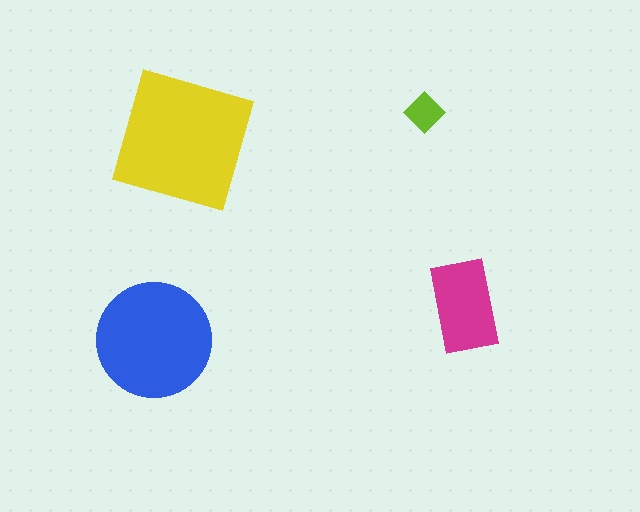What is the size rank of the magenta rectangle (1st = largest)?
3rd.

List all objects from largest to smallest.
The yellow square, the blue circle, the magenta rectangle, the lime diamond.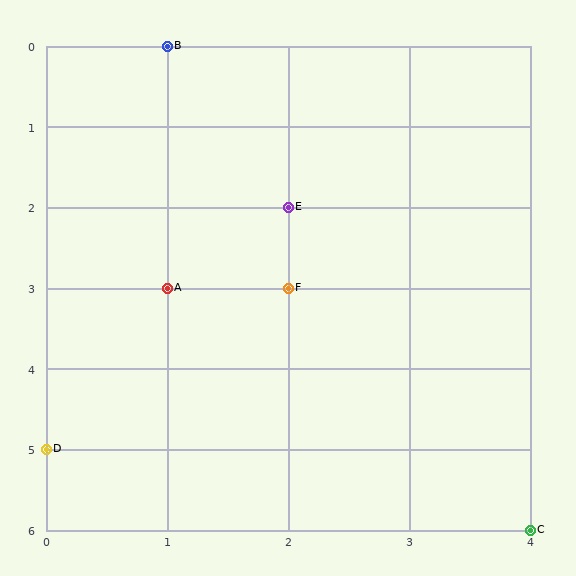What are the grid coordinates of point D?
Point D is at grid coordinates (0, 5).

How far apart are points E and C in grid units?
Points E and C are 2 columns and 4 rows apart (about 4.5 grid units diagonally).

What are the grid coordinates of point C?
Point C is at grid coordinates (4, 6).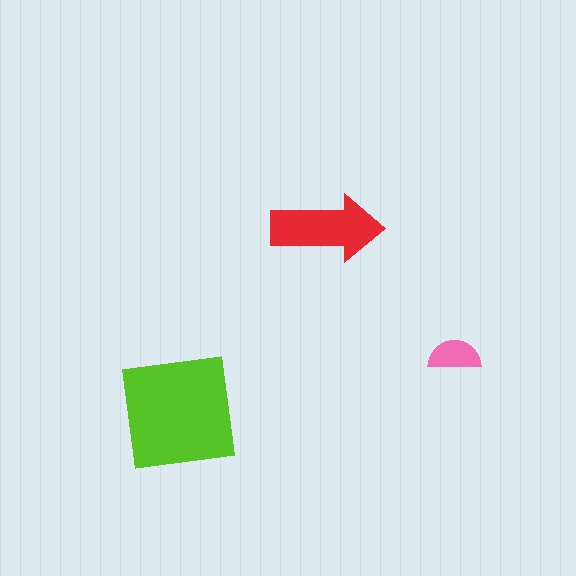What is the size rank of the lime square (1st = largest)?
1st.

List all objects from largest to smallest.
The lime square, the red arrow, the pink semicircle.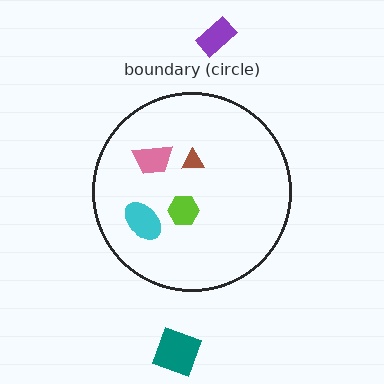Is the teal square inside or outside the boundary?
Outside.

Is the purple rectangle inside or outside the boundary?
Outside.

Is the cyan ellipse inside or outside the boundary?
Inside.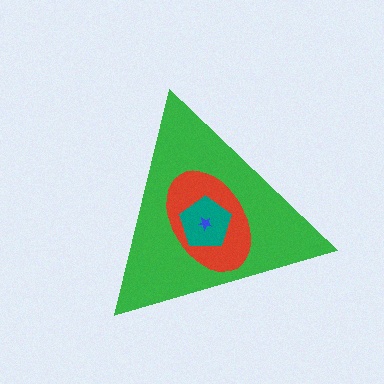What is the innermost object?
The blue star.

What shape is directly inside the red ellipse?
The teal pentagon.